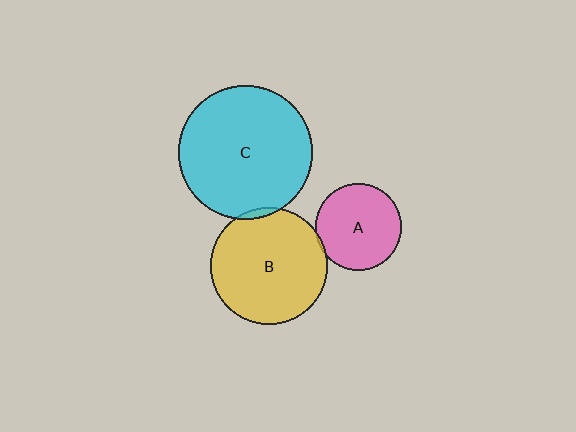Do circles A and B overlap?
Yes.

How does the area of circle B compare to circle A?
Approximately 1.9 times.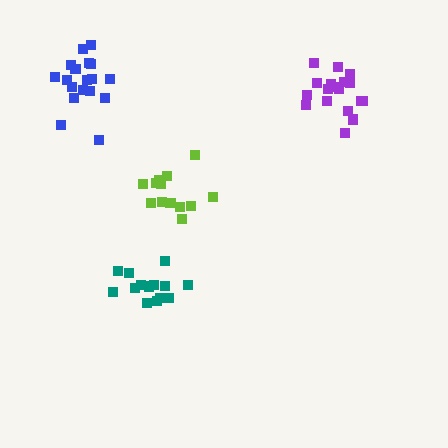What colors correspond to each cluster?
The clusters are colored: blue, lime, purple, teal.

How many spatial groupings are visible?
There are 4 spatial groupings.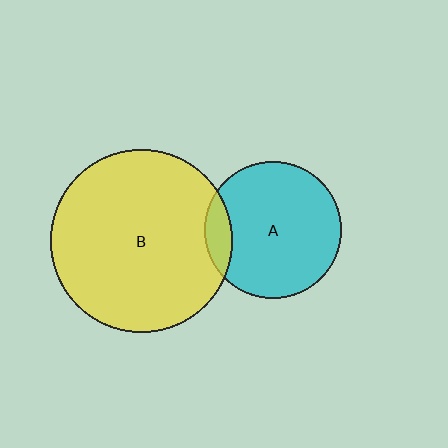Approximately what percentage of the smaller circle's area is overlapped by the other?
Approximately 10%.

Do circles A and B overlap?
Yes.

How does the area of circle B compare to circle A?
Approximately 1.8 times.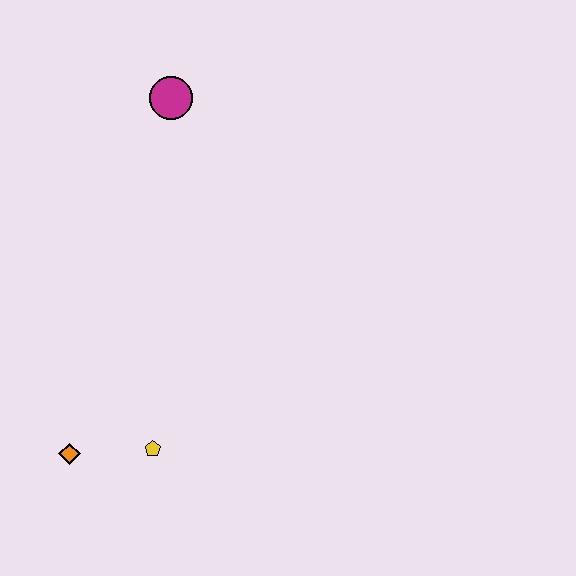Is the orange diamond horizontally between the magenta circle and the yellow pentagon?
No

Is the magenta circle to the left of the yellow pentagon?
No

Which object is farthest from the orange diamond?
The magenta circle is farthest from the orange diamond.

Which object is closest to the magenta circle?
The yellow pentagon is closest to the magenta circle.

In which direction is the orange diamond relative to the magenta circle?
The orange diamond is below the magenta circle.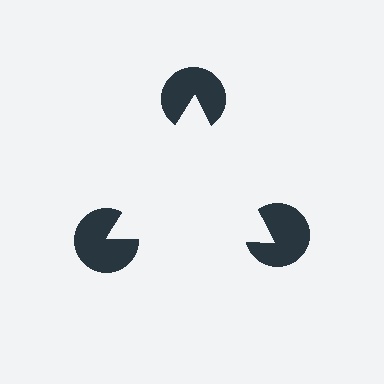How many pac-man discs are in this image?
There are 3 — one at each vertex of the illusory triangle.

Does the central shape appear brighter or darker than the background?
It typically appears slightly brighter than the background, even though no actual brightness change is drawn.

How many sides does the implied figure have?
3 sides.